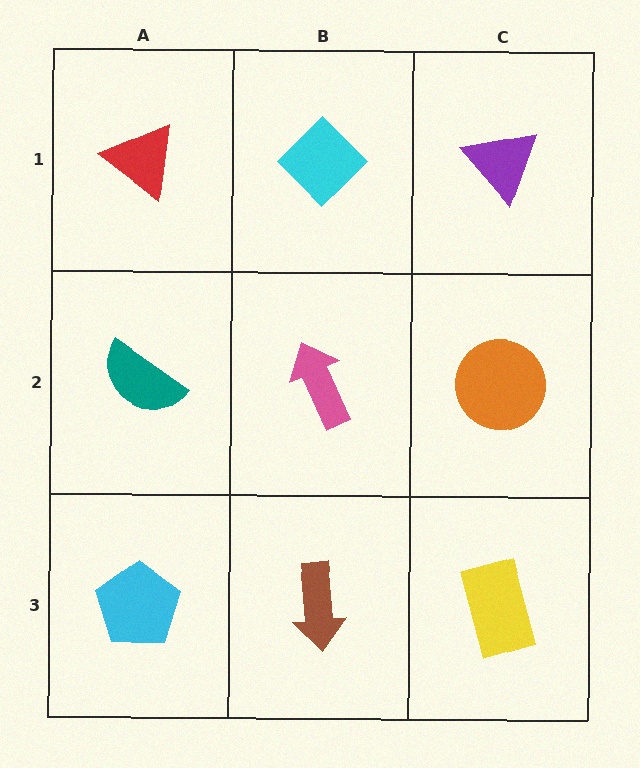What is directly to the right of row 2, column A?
A pink arrow.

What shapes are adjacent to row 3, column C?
An orange circle (row 2, column C), a brown arrow (row 3, column B).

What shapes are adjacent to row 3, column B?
A pink arrow (row 2, column B), a cyan pentagon (row 3, column A), a yellow rectangle (row 3, column C).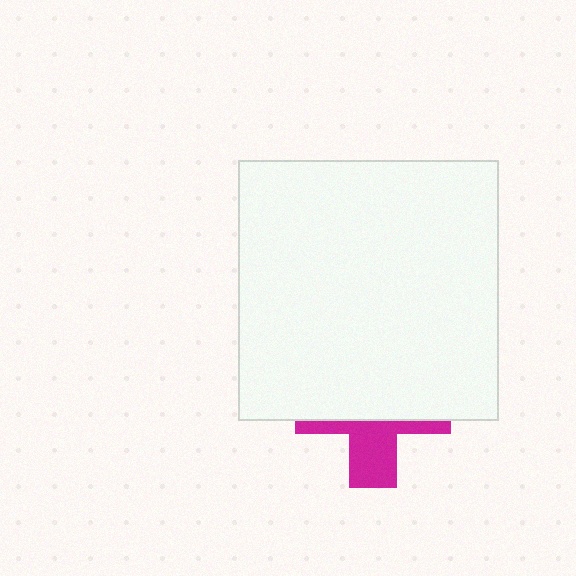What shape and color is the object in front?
The object in front is a white square.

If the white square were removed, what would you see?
You would see the complete magenta cross.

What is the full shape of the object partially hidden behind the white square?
The partially hidden object is a magenta cross.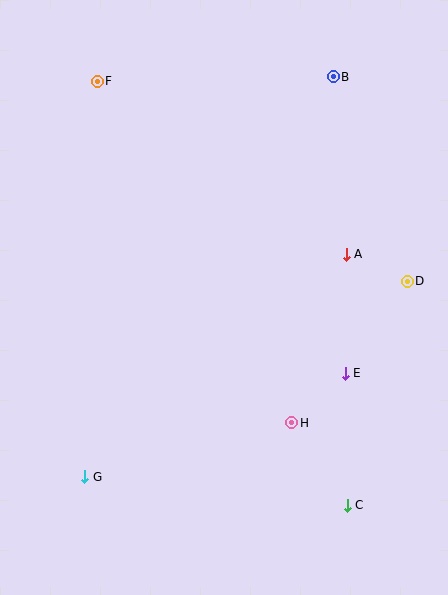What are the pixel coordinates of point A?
Point A is at (346, 254).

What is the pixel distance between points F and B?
The distance between F and B is 236 pixels.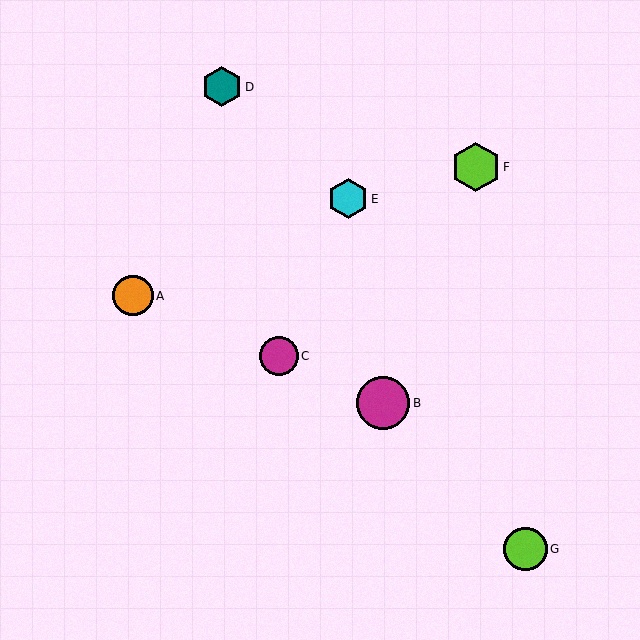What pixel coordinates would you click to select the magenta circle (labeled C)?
Click at (279, 356) to select the magenta circle C.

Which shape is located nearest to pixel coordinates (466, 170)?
The lime hexagon (labeled F) at (476, 167) is nearest to that location.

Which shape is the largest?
The magenta circle (labeled B) is the largest.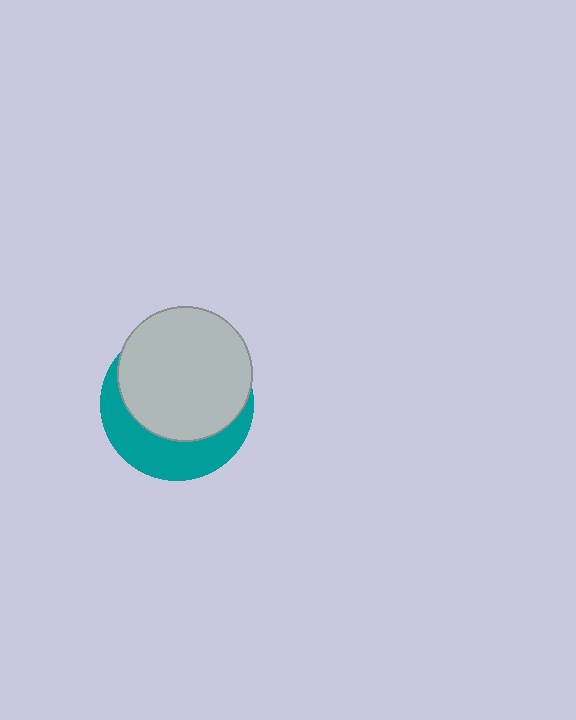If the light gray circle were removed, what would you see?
You would see the complete teal circle.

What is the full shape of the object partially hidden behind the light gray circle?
The partially hidden object is a teal circle.